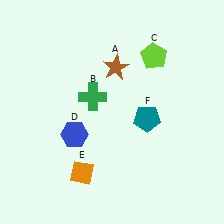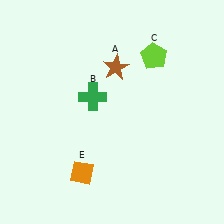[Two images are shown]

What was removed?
The blue hexagon (D), the teal pentagon (F) were removed in Image 2.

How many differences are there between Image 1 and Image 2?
There are 2 differences between the two images.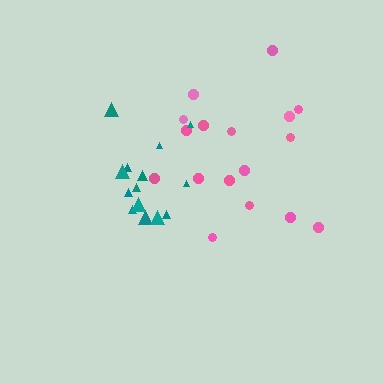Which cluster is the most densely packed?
Teal.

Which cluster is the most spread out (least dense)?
Pink.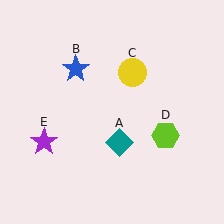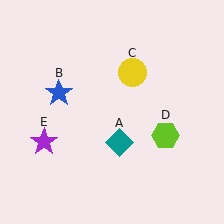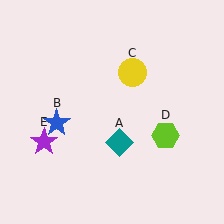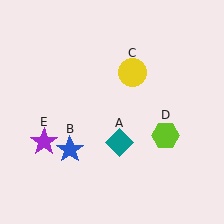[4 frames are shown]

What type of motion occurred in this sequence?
The blue star (object B) rotated counterclockwise around the center of the scene.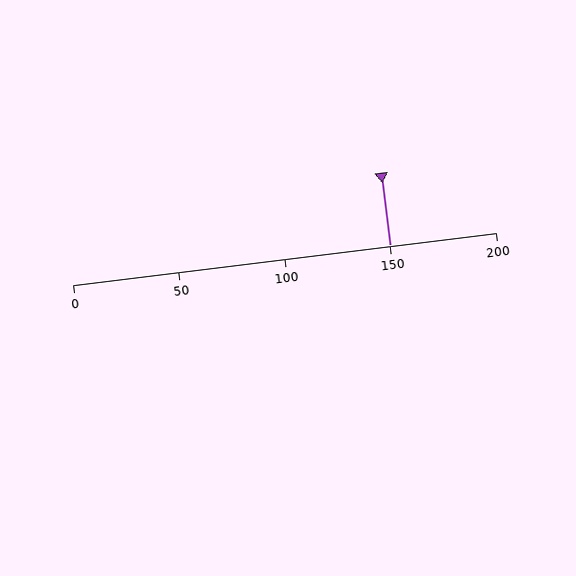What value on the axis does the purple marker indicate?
The marker indicates approximately 150.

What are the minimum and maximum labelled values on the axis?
The axis runs from 0 to 200.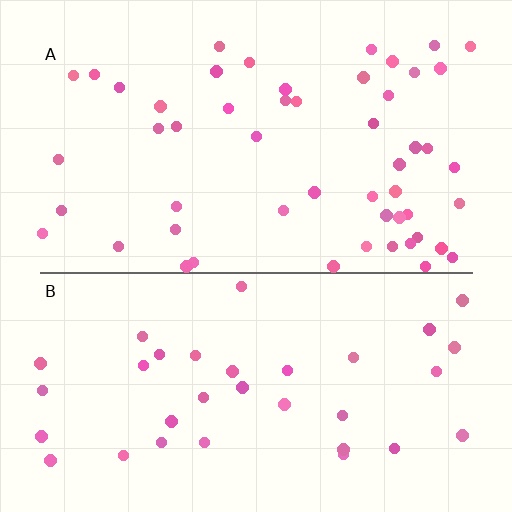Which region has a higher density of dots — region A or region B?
A (the top).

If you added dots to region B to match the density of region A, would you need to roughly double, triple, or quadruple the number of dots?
Approximately double.